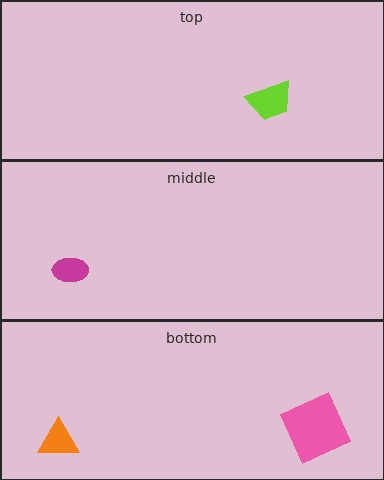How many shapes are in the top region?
1.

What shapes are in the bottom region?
The pink square, the orange triangle.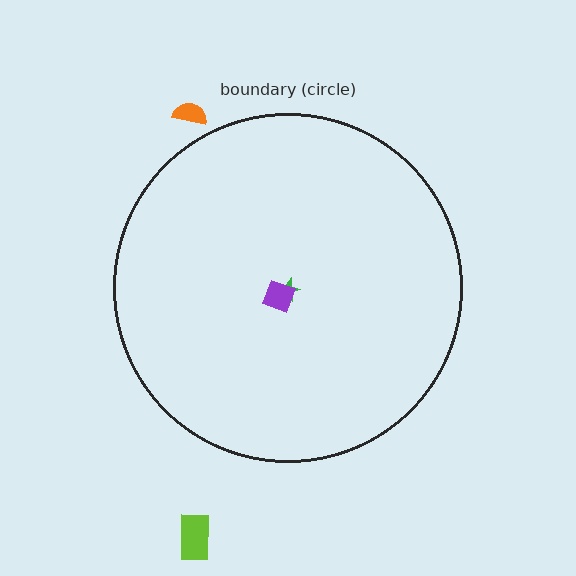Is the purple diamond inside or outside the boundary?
Inside.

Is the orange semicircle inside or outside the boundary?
Outside.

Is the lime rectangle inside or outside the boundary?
Outside.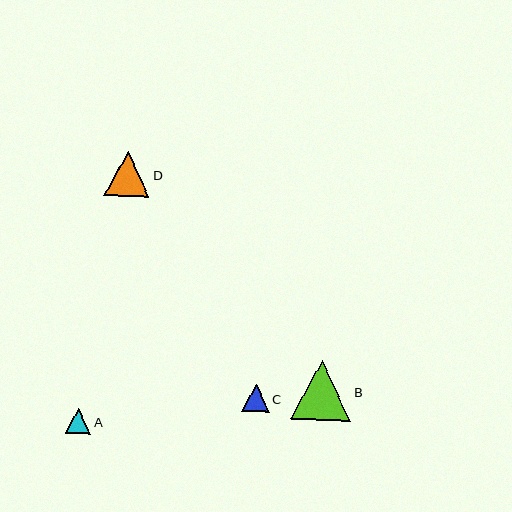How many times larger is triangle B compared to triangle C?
Triangle B is approximately 2.2 times the size of triangle C.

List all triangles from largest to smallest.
From largest to smallest: B, D, C, A.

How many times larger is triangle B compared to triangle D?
Triangle B is approximately 1.3 times the size of triangle D.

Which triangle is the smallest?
Triangle A is the smallest with a size of approximately 25 pixels.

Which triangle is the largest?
Triangle B is the largest with a size of approximately 60 pixels.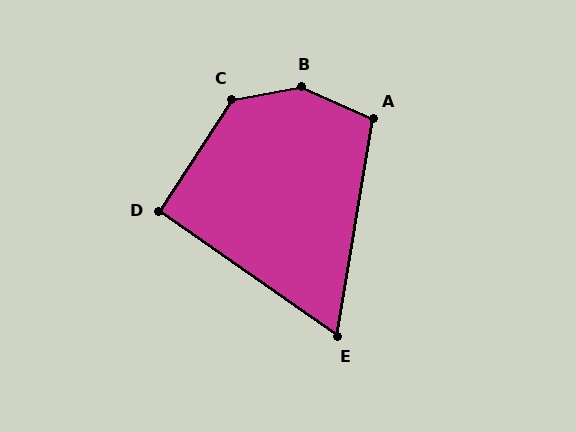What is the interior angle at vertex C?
Approximately 133 degrees (obtuse).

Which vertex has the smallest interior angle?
E, at approximately 65 degrees.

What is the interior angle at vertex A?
Approximately 104 degrees (obtuse).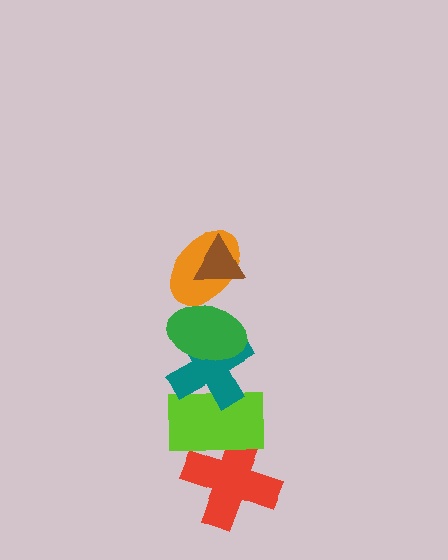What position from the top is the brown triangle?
The brown triangle is 1st from the top.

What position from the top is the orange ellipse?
The orange ellipse is 2nd from the top.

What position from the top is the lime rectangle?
The lime rectangle is 5th from the top.